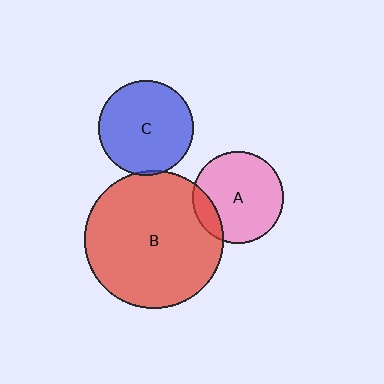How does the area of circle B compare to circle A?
Approximately 2.3 times.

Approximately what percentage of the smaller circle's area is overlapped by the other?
Approximately 5%.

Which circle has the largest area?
Circle B (red).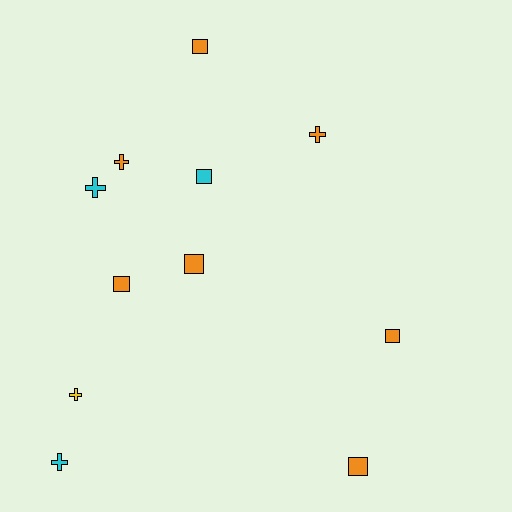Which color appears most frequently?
Orange, with 7 objects.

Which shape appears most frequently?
Square, with 6 objects.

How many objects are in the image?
There are 11 objects.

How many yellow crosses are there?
There is 1 yellow cross.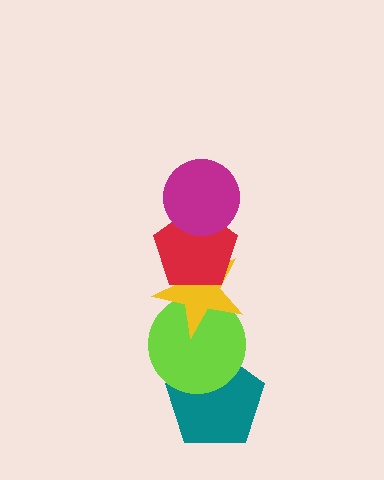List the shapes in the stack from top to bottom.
From top to bottom: the magenta circle, the red pentagon, the yellow star, the lime circle, the teal pentagon.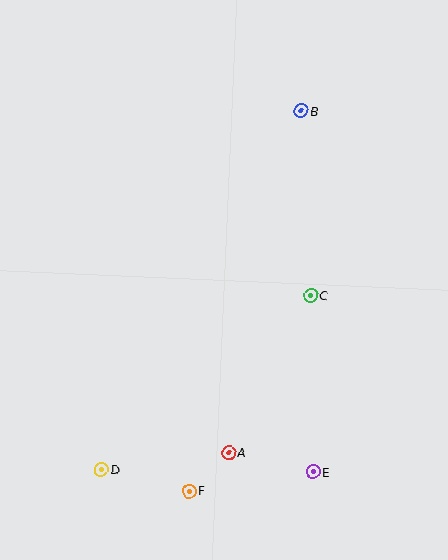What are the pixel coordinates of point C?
Point C is at (311, 296).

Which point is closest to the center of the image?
Point C at (311, 296) is closest to the center.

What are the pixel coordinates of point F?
Point F is at (189, 491).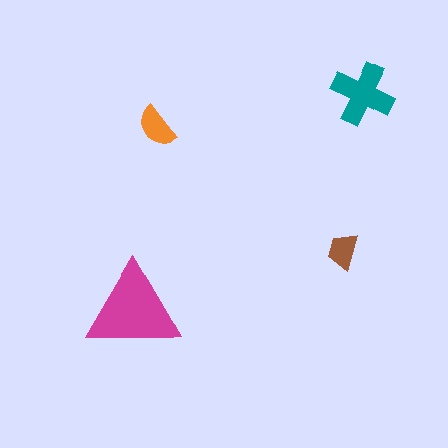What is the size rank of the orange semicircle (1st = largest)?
3rd.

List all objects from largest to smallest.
The magenta triangle, the teal cross, the orange semicircle, the brown trapezoid.